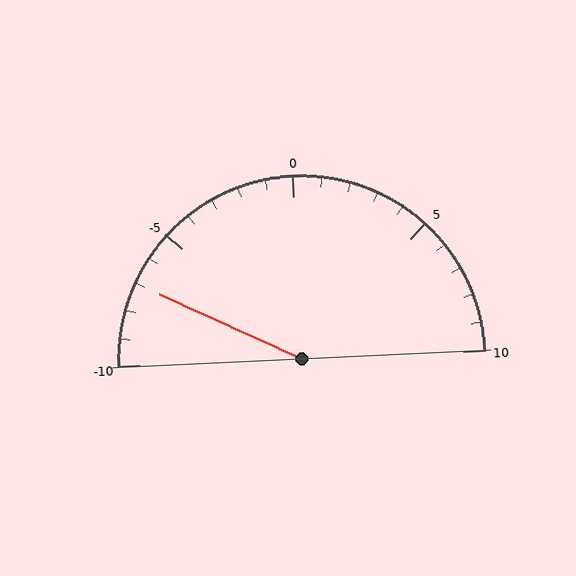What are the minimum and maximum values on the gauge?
The gauge ranges from -10 to 10.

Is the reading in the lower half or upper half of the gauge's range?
The reading is in the lower half of the range (-10 to 10).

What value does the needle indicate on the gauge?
The needle indicates approximately -7.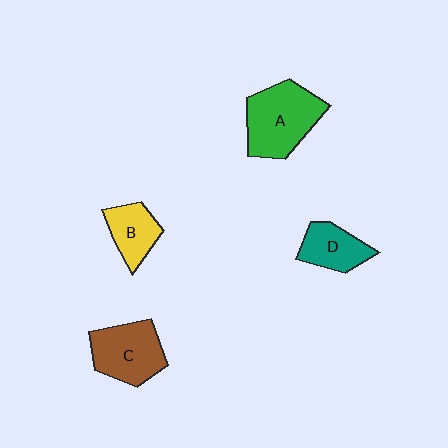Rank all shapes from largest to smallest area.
From largest to smallest: A (green), C (brown), D (teal), B (yellow).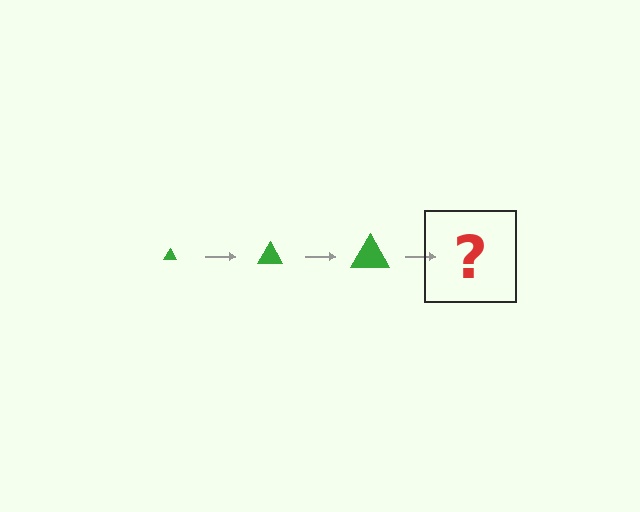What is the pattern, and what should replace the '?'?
The pattern is that the triangle gets progressively larger each step. The '?' should be a green triangle, larger than the previous one.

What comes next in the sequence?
The next element should be a green triangle, larger than the previous one.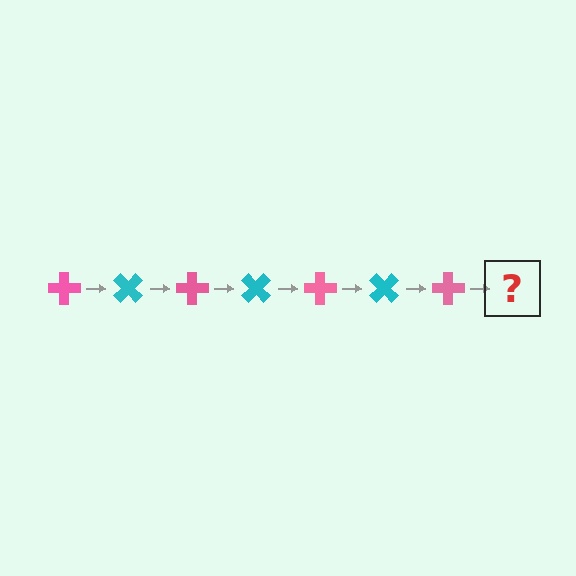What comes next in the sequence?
The next element should be a cyan cross, rotated 315 degrees from the start.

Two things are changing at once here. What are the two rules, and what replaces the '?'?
The two rules are that it rotates 45 degrees each step and the color cycles through pink and cyan. The '?' should be a cyan cross, rotated 315 degrees from the start.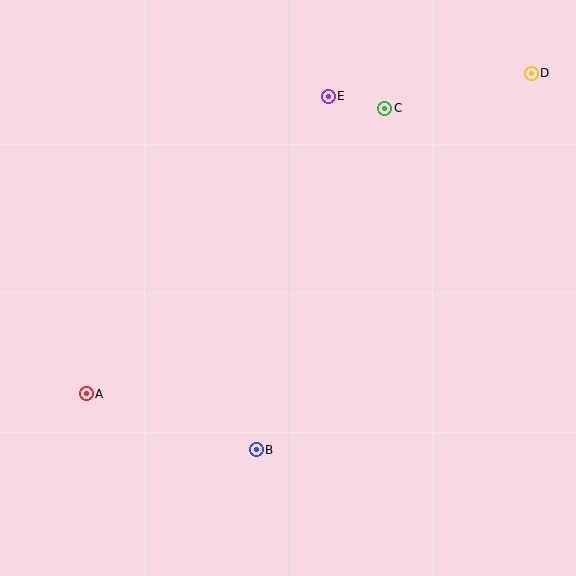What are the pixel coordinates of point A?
Point A is at (86, 394).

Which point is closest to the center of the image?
Point B at (256, 450) is closest to the center.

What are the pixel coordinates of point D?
Point D is at (531, 73).